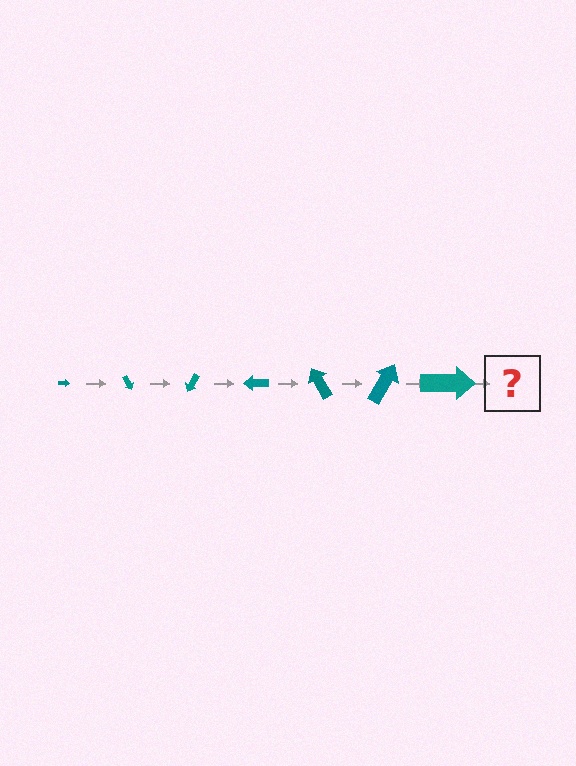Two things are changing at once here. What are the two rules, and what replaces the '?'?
The two rules are that the arrow grows larger each step and it rotates 60 degrees each step. The '?' should be an arrow, larger than the previous one and rotated 420 degrees from the start.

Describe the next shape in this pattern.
It should be an arrow, larger than the previous one and rotated 420 degrees from the start.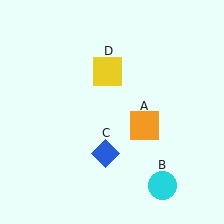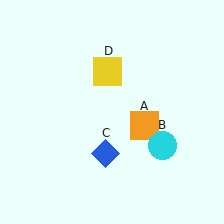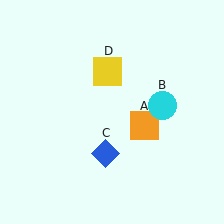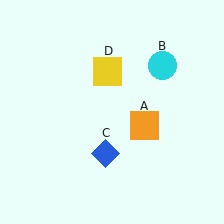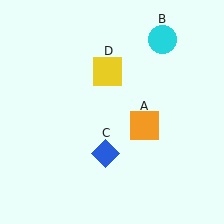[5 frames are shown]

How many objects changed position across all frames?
1 object changed position: cyan circle (object B).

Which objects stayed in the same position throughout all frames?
Orange square (object A) and blue diamond (object C) and yellow square (object D) remained stationary.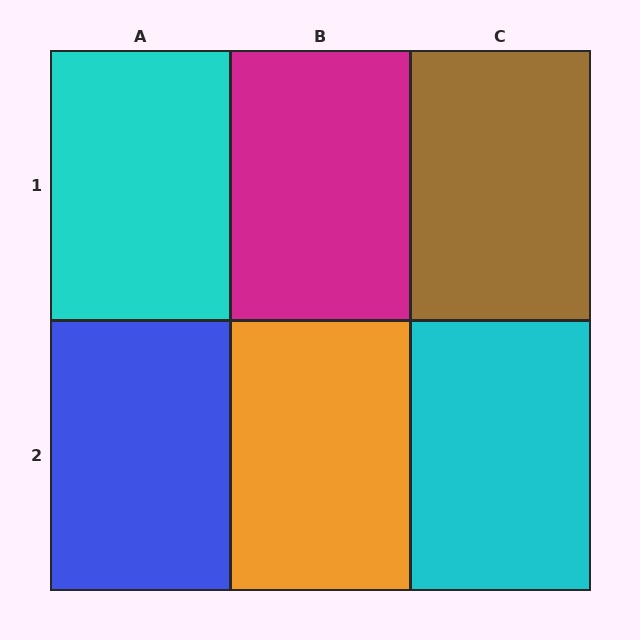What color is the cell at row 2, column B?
Orange.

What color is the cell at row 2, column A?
Blue.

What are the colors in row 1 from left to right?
Cyan, magenta, brown.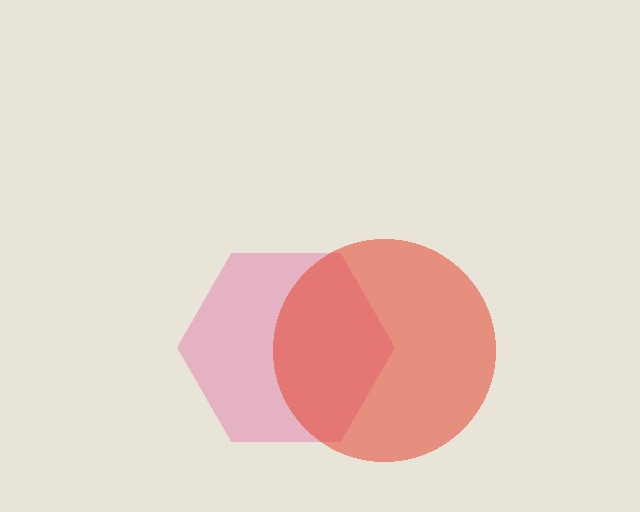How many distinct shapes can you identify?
There are 2 distinct shapes: a pink hexagon, a red circle.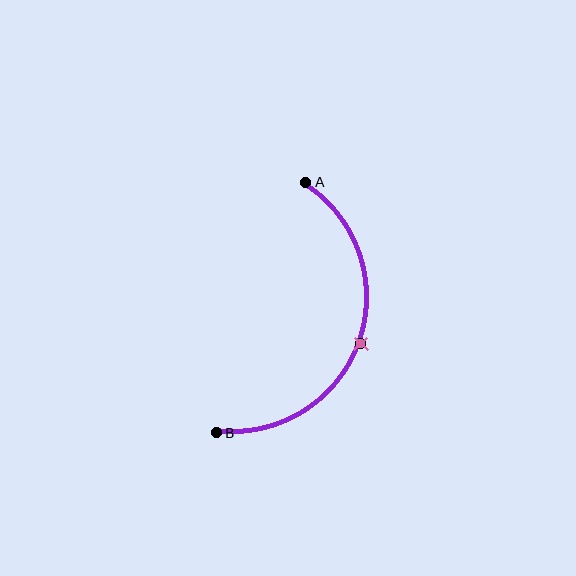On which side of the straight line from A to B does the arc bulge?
The arc bulges to the right of the straight line connecting A and B.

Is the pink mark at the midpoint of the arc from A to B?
Yes. The pink mark lies on the arc at equal arc-length from both A and B — it is the arc midpoint.